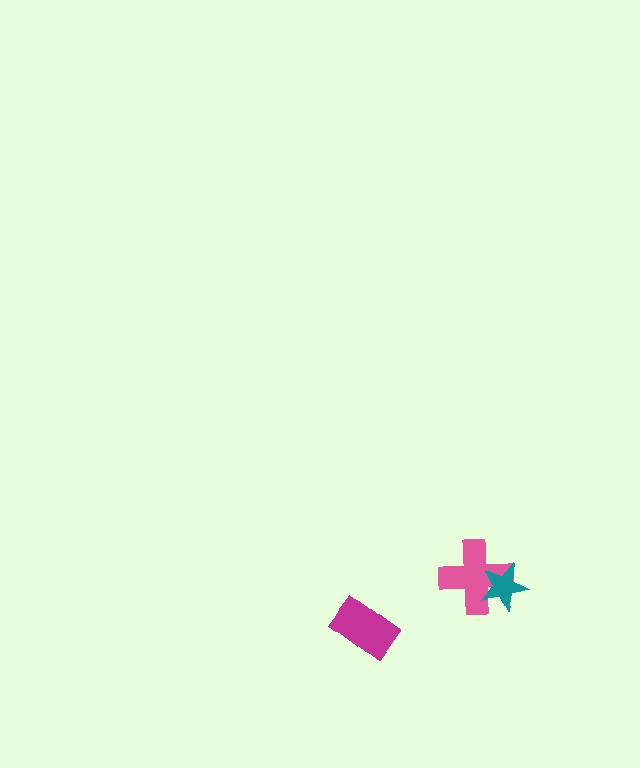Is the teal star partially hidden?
No, no other shape covers it.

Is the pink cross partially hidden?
Yes, it is partially covered by another shape.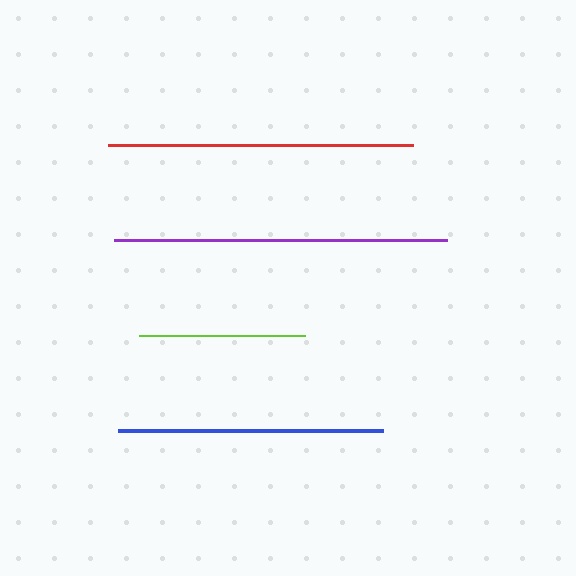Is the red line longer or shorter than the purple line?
The purple line is longer than the red line.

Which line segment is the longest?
The purple line is the longest at approximately 333 pixels.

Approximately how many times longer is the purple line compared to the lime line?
The purple line is approximately 2.0 times the length of the lime line.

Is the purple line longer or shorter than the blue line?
The purple line is longer than the blue line.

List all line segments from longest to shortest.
From longest to shortest: purple, red, blue, lime.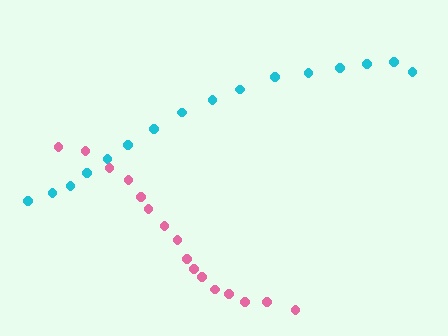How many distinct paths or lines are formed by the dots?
There are 2 distinct paths.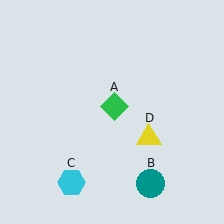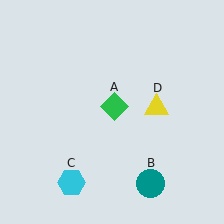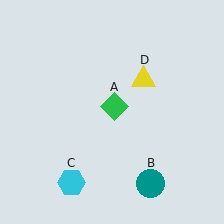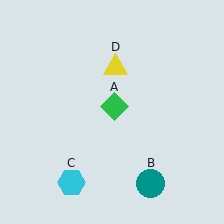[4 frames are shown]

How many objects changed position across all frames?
1 object changed position: yellow triangle (object D).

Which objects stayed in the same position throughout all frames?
Green diamond (object A) and teal circle (object B) and cyan hexagon (object C) remained stationary.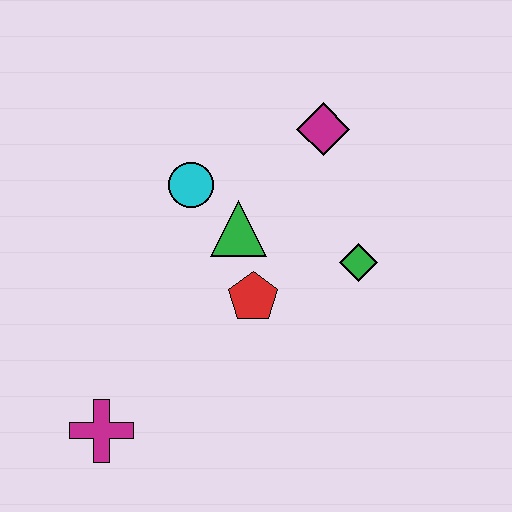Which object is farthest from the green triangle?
The magenta cross is farthest from the green triangle.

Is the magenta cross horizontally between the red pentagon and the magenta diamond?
No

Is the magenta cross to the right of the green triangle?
No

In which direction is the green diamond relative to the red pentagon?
The green diamond is to the right of the red pentagon.